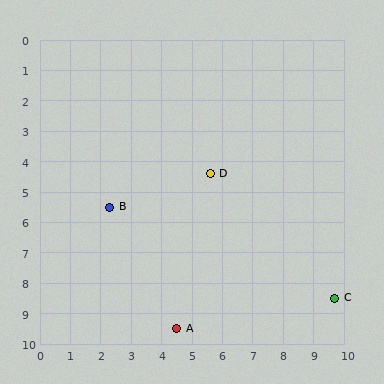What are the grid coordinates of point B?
Point B is at approximately (2.3, 5.5).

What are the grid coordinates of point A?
Point A is at approximately (4.5, 9.5).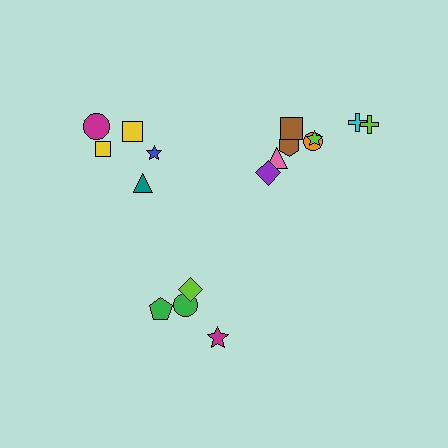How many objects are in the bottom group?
There are 4 objects.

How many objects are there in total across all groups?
There are 17 objects.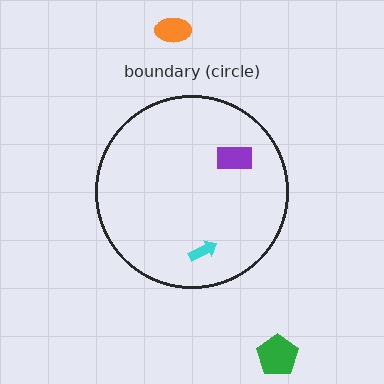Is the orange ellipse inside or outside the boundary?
Outside.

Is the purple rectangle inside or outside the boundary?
Inside.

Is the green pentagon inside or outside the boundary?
Outside.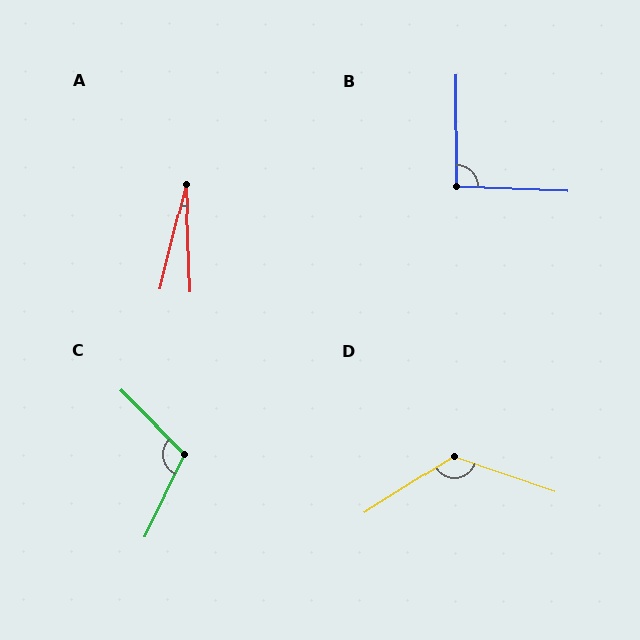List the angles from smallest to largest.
A (16°), B (92°), C (109°), D (128°).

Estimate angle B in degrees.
Approximately 92 degrees.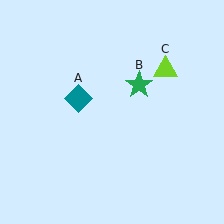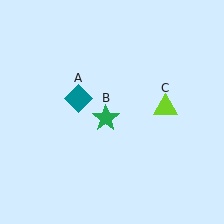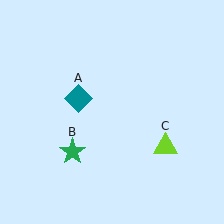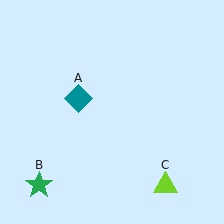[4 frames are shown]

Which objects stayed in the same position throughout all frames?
Teal diamond (object A) remained stationary.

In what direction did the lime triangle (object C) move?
The lime triangle (object C) moved down.